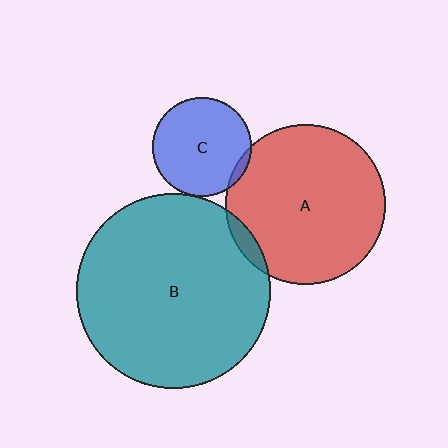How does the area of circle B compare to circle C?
Approximately 3.9 times.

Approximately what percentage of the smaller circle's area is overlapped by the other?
Approximately 5%.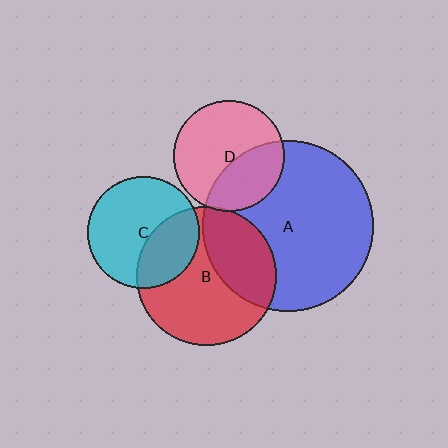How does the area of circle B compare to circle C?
Approximately 1.5 times.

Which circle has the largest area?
Circle A (blue).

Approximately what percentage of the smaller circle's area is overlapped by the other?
Approximately 35%.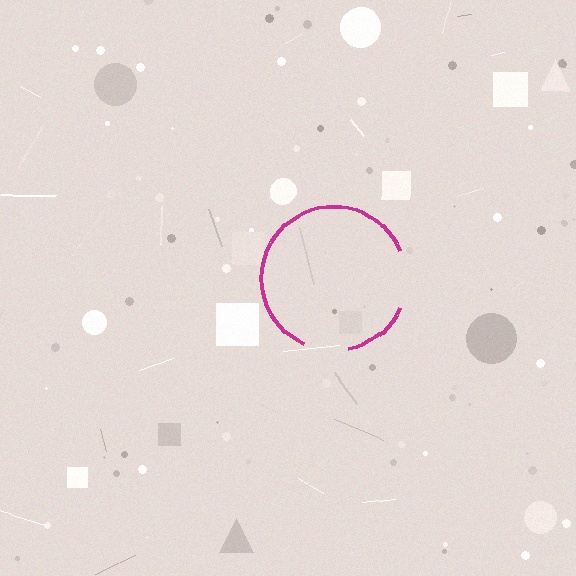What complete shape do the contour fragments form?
The contour fragments form a circle.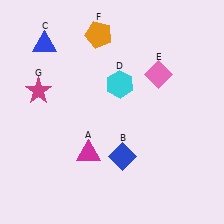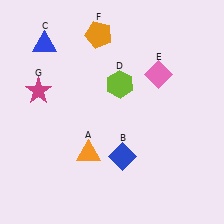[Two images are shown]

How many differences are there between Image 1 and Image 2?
There are 2 differences between the two images.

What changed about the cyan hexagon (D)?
In Image 1, D is cyan. In Image 2, it changed to lime.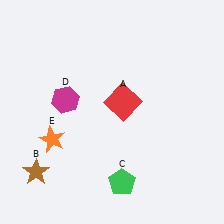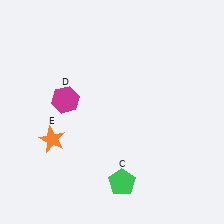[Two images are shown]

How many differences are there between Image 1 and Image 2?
There are 2 differences between the two images.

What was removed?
The red square (A), the brown star (B) were removed in Image 2.